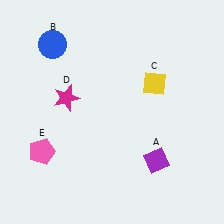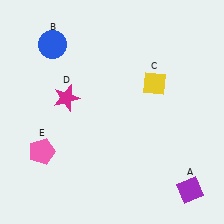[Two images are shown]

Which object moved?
The purple diamond (A) moved right.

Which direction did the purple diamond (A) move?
The purple diamond (A) moved right.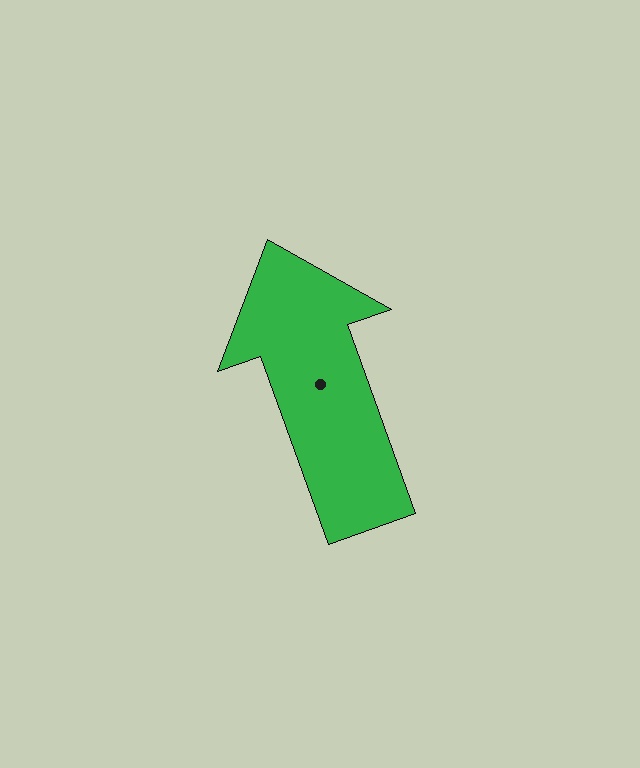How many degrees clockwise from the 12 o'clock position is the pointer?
Approximately 340 degrees.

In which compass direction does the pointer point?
North.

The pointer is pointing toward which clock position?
Roughly 11 o'clock.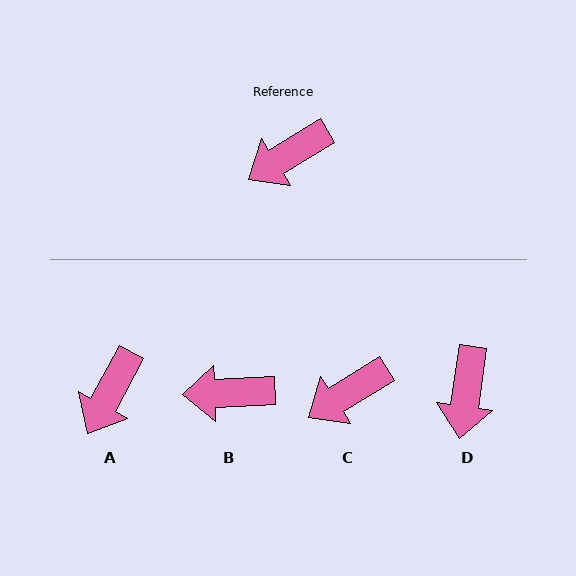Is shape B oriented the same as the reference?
No, it is off by about 30 degrees.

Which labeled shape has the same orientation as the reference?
C.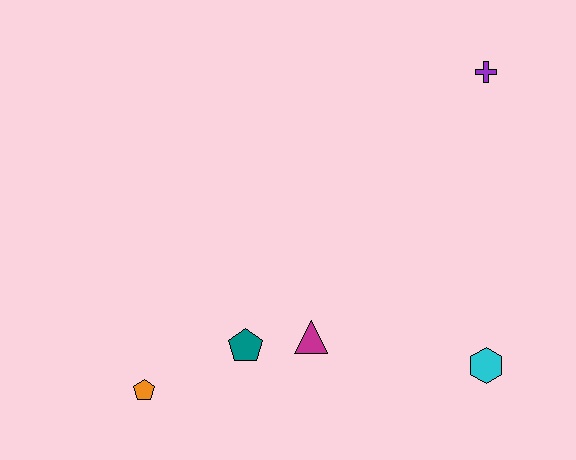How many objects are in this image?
There are 5 objects.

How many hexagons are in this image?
There is 1 hexagon.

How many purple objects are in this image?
There is 1 purple object.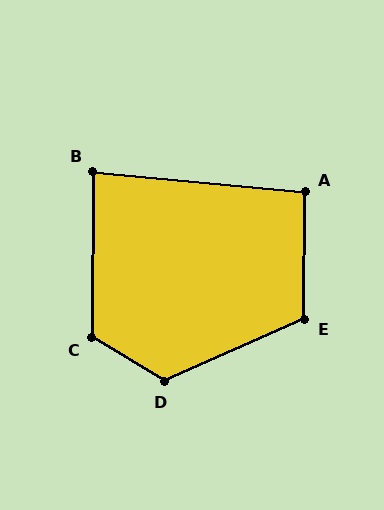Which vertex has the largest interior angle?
D, at approximately 125 degrees.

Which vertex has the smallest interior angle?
B, at approximately 85 degrees.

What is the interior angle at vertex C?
Approximately 121 degrees (obtuse).